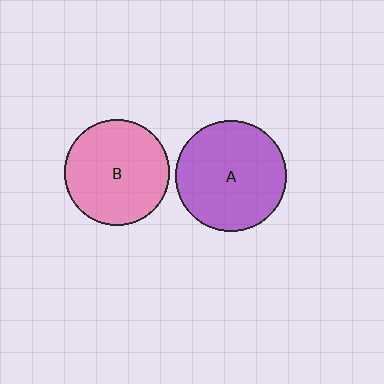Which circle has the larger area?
Circle A (purple).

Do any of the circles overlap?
No, none of the circles overlap.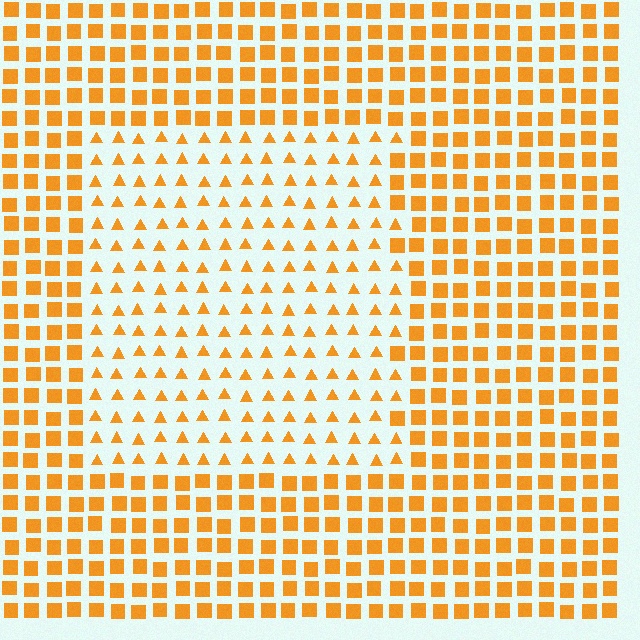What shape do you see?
I see a rectangle.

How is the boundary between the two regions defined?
The boundary is defined by a change in element shape: triangles inside vs. squares outside. All elements share the same color and spacing.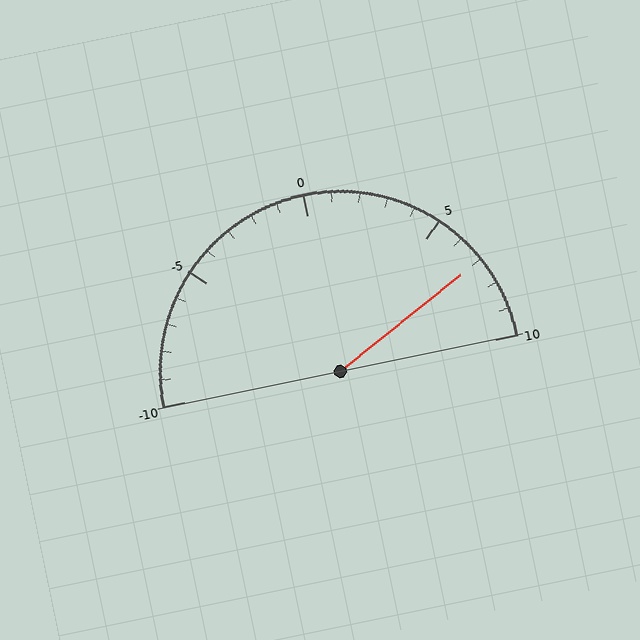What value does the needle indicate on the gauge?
The needle indicates approximately 7.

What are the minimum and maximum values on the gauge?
The gauge ranges from -10 to 10.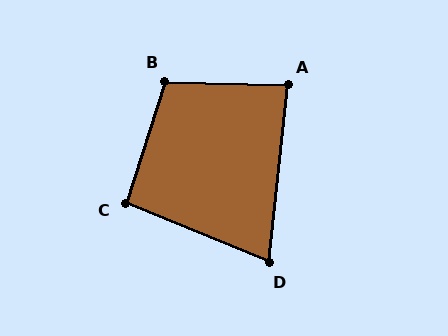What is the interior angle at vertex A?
Approximately 86 degrees (approximately right).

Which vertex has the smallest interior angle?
D, at approximately 74 degrees.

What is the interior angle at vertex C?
Approximately 94 degrees (approximately right).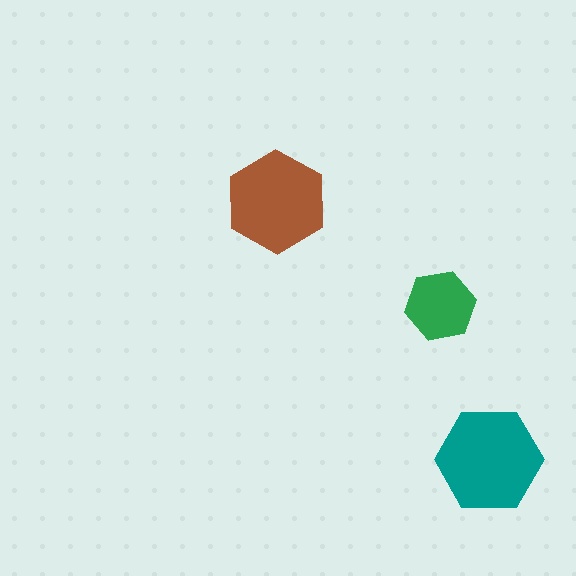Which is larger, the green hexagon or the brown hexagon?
The brown one.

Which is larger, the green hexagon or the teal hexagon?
The teal one.